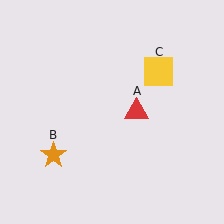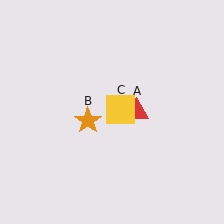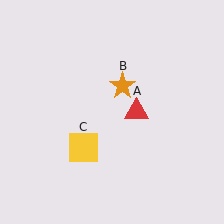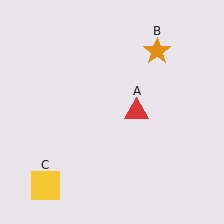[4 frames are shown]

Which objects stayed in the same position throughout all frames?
Red triangle (object A) remained stationary.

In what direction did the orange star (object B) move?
The orange star (object B) moved up and to the right.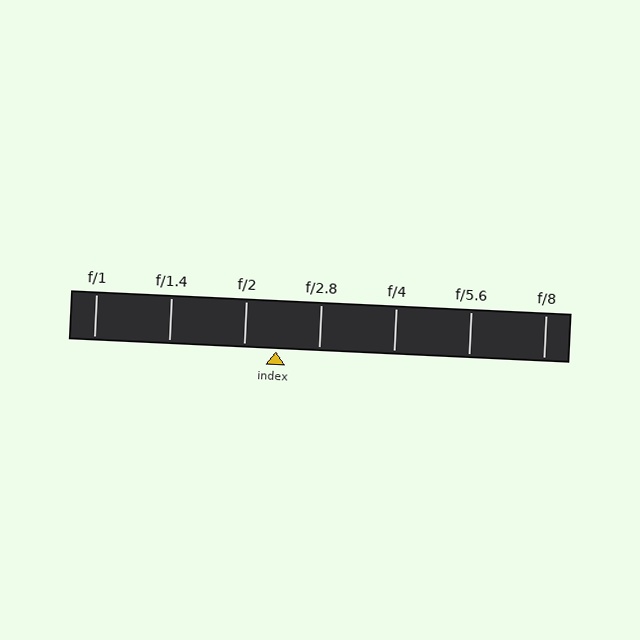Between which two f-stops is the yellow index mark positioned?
The index mark is between f/2 and f/2.8.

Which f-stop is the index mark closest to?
The index mark is closest to f/2.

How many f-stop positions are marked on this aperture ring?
There are 7 f-stop positions marked.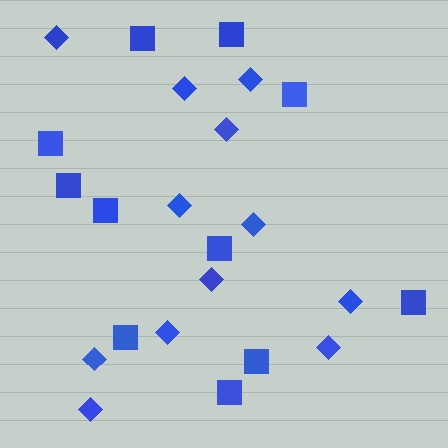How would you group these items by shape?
There are 2 groups: one group of diamonds (12) and one group of squares (11).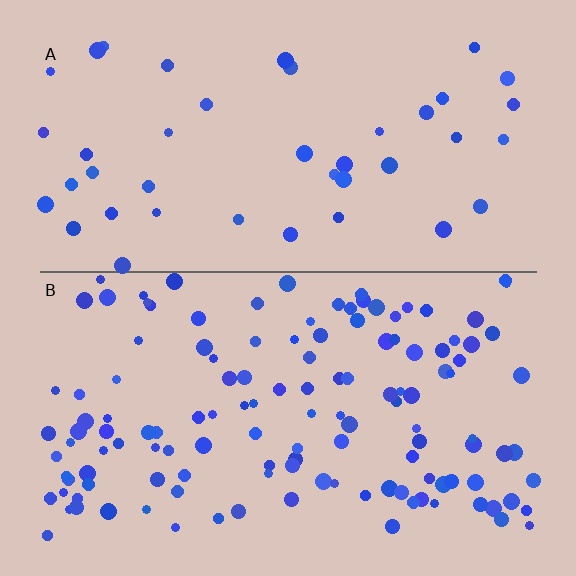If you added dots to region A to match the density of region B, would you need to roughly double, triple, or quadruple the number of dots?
Approximately triple.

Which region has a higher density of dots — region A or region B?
B (the bottom).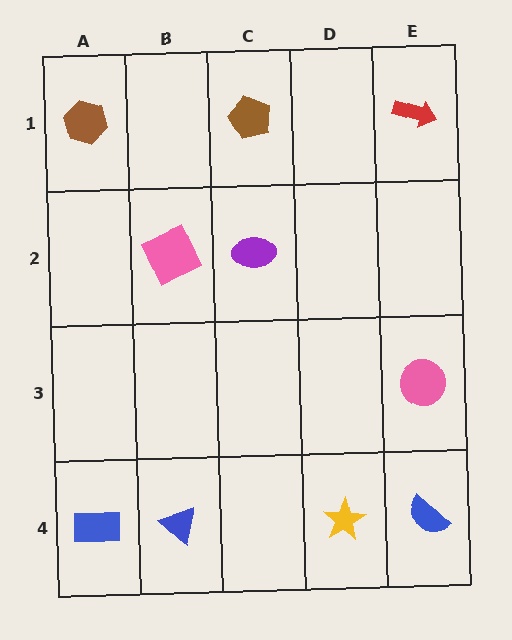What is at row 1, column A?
A brown hexagon.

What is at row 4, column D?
A yellow star.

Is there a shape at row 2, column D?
No, that cell is empty.